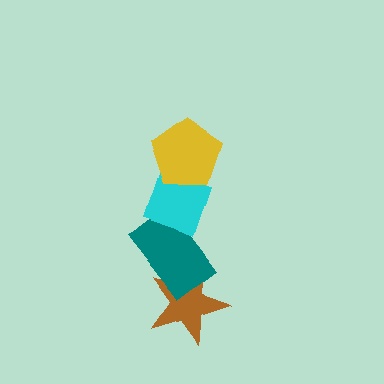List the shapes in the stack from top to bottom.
From top to bottom: the yellow pentagon, the cyan diamond, the teal rectangle, the brown star.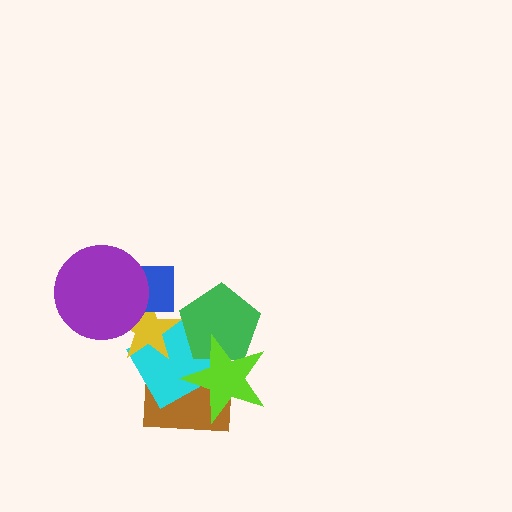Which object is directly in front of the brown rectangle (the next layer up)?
The cyan diamond is directly in front of the brown rectangle.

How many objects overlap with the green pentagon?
2 objects overlap with the green pentagon.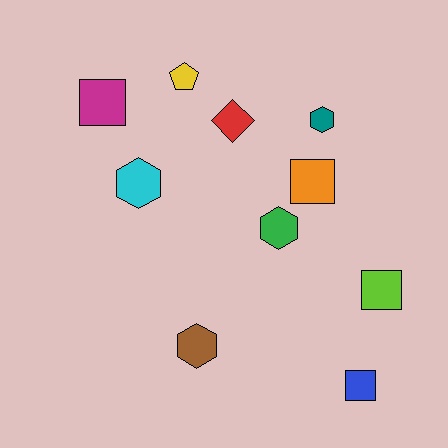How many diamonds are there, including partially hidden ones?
There is 1 diamond.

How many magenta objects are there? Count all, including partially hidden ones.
There is 1 magenta object.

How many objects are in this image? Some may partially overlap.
There are 10 objects.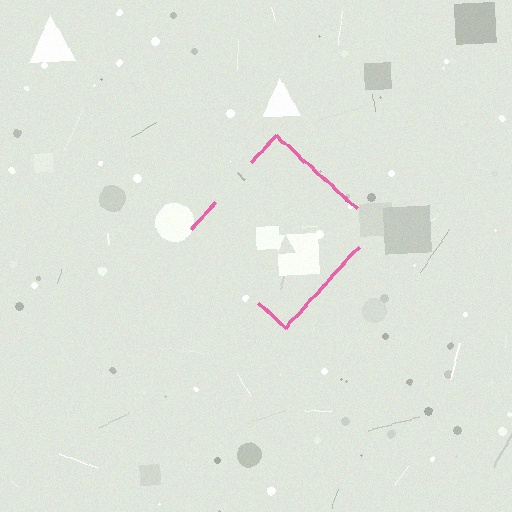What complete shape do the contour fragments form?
The contour fragments form a diamond.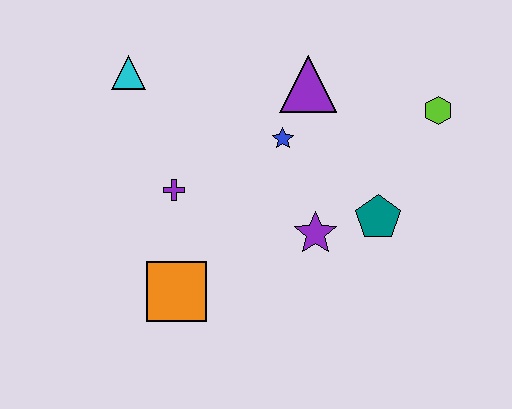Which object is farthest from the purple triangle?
The orange square is farthest from the purple triangle.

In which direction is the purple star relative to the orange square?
The purple star is to the right of the orange square.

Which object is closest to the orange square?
The purple cross is closest to the orange square.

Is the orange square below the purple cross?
Yes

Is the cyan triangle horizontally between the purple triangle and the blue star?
No